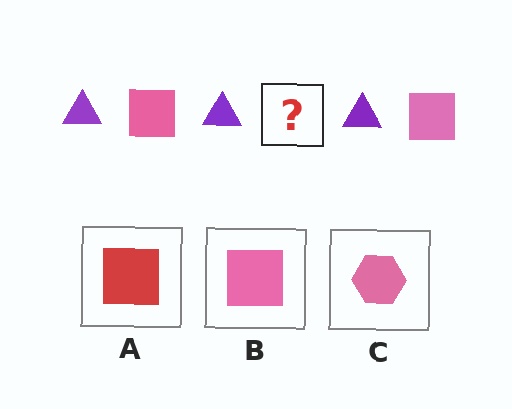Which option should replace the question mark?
Option B.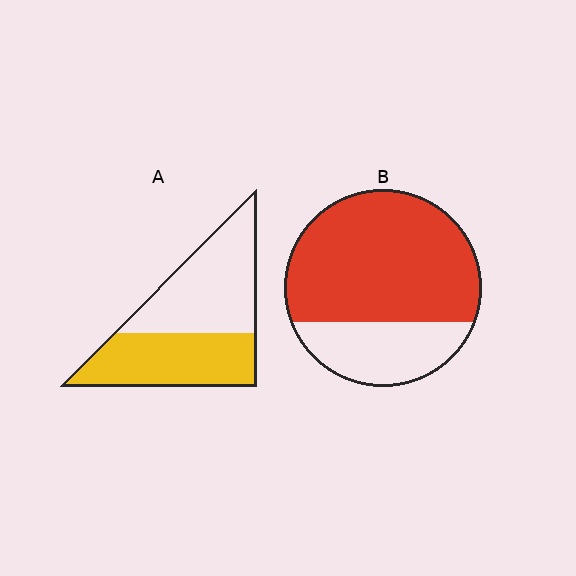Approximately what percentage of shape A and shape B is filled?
A is approximately 45% and B is approximately 70%.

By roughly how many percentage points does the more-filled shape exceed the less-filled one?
By roughly 25 percentage points (B over A).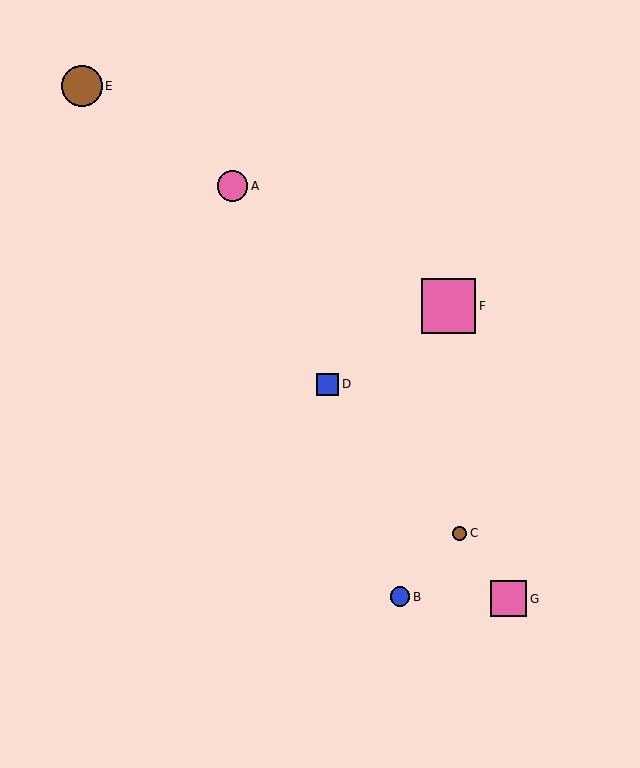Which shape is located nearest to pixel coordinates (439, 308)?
The pink square (labeled F) at (449, 306) is nearest to that location.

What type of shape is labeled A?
Shape A is a pink circle.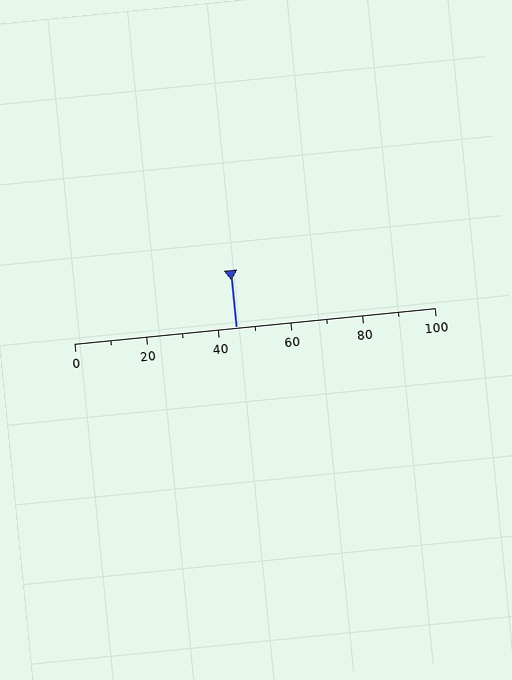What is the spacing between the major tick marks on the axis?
The major ticks are spaced 20 apart.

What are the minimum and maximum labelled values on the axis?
The axis runs from 0 to 100.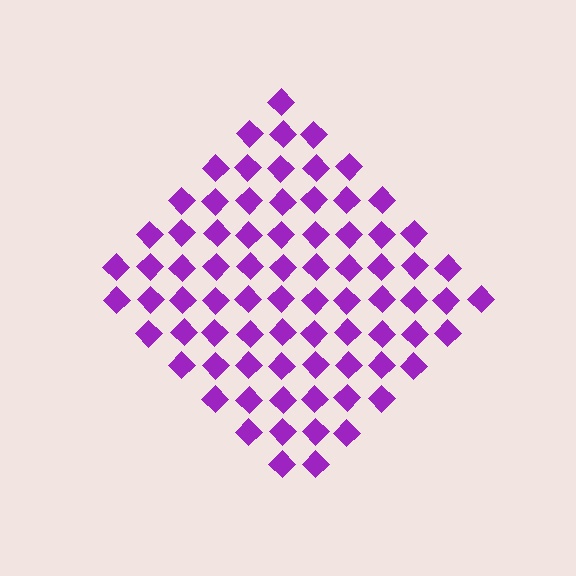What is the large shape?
The large shape is a diamond.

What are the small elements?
The small elements are diamonds.